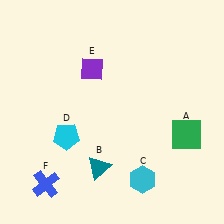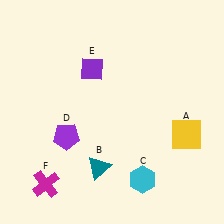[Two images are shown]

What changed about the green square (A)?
In Image 1, A is green. In Image 2, it changed to yellow.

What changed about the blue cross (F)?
In Image 1, F is blue. In Image 2, it changed to magenta.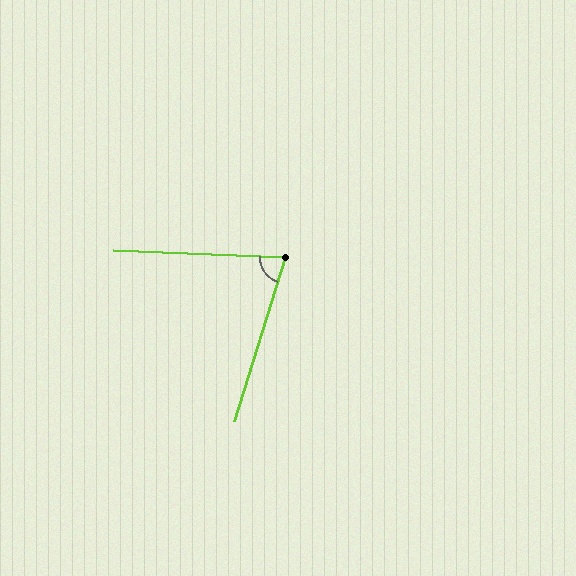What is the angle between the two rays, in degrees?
Approximately 75 degrees.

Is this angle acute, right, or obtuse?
It is acute.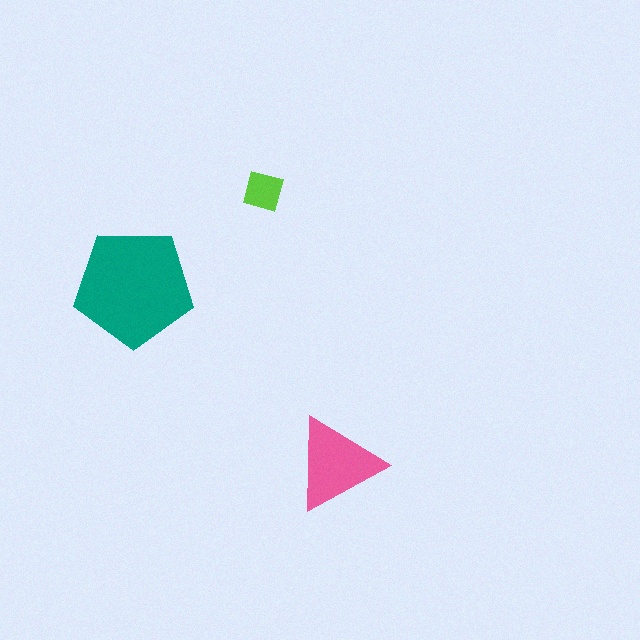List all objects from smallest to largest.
The lime square, the pink triangle, the teal pentagon.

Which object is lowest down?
The pink triangle is bottommost.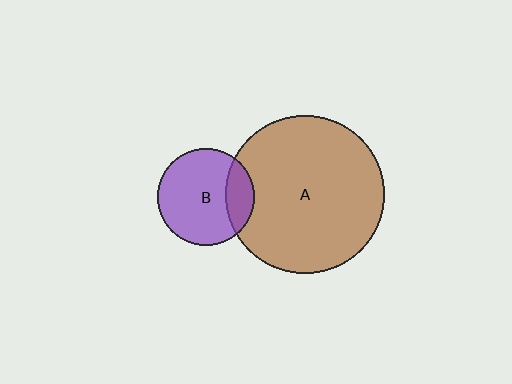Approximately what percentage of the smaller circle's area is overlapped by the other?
Approximately 20%.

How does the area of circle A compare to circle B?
Approximately 2.7 times.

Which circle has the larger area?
Circle A (brown).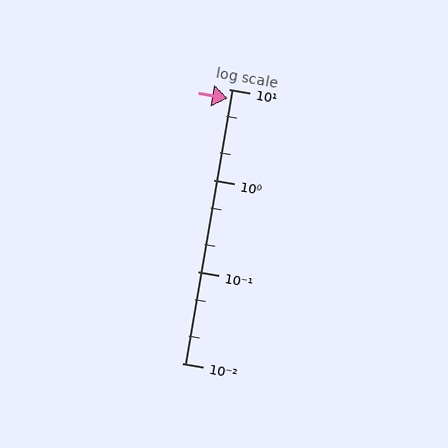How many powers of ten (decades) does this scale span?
The scale spans 3 decades, from 0.01 to 10.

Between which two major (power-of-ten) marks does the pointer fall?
The pointer is between 1 and 10.